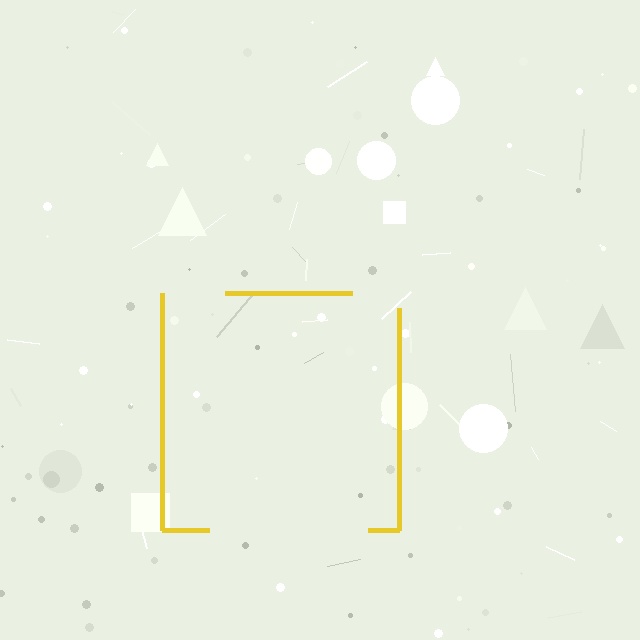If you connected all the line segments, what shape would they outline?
They would outline a square.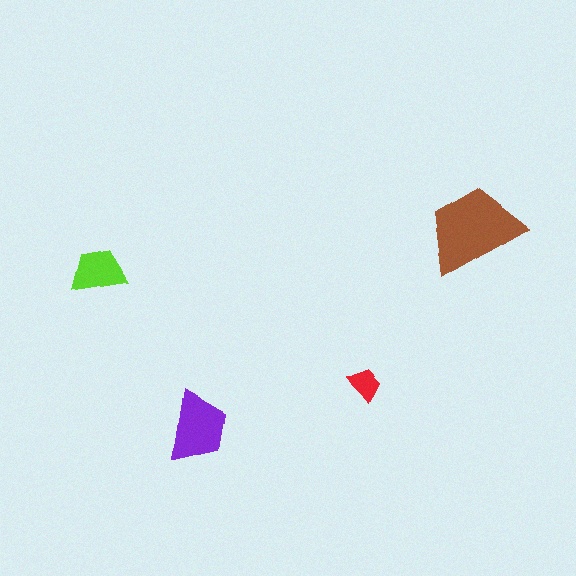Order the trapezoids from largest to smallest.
the brown one, the purple one, the lime one, the red one.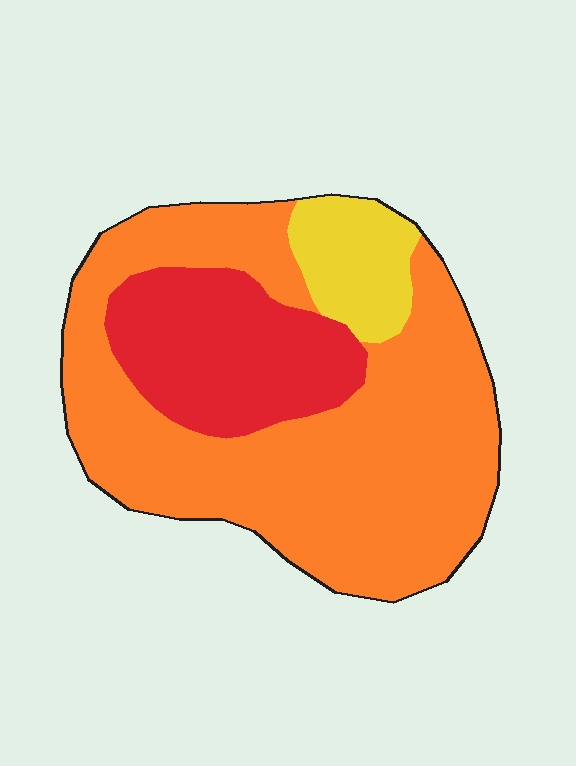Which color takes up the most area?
Orange, at roughly 65%.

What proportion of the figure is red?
Red covers around 25% of the figure.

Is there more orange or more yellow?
Orange.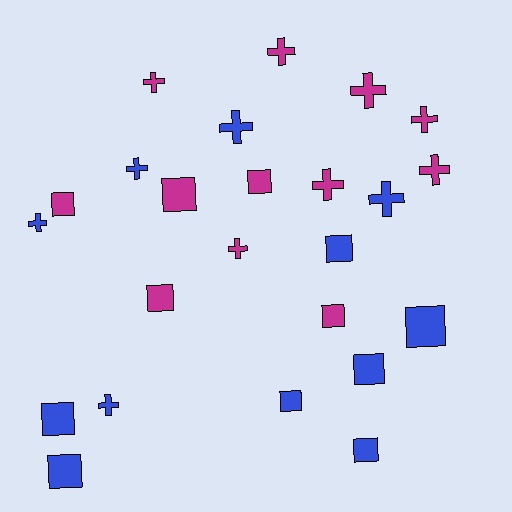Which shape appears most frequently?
Cross, with 12 objects.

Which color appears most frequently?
Blue, with 12 objects.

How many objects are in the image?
There are 24 objects.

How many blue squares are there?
There are 7 blue squares.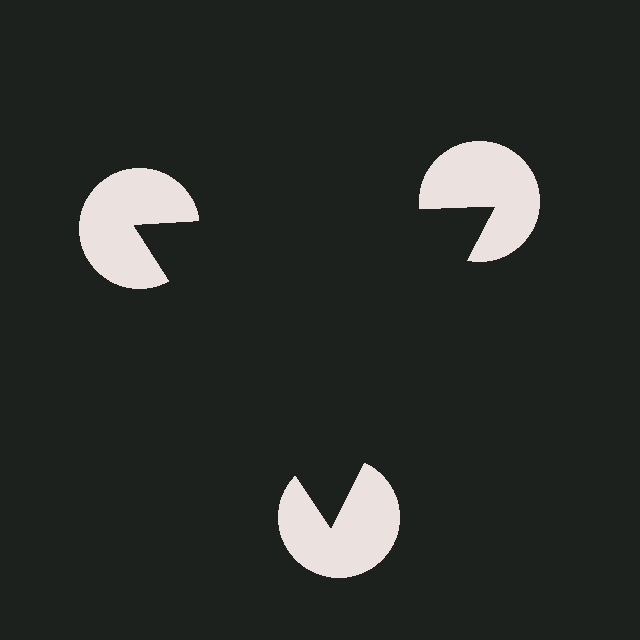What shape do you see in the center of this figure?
An illusory triangle — its edges are inferred from the aligned wedge cuts in the pac-man discs, not physically drawn.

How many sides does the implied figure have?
3 sides.